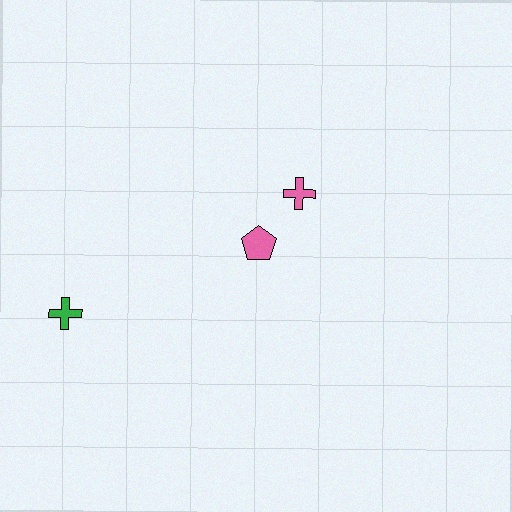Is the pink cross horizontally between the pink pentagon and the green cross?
No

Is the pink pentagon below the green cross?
No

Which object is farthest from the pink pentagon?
The green cross is farthest from the pink pentagon.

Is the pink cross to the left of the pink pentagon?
No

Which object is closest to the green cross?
The pink pentagon is closest to the green cross.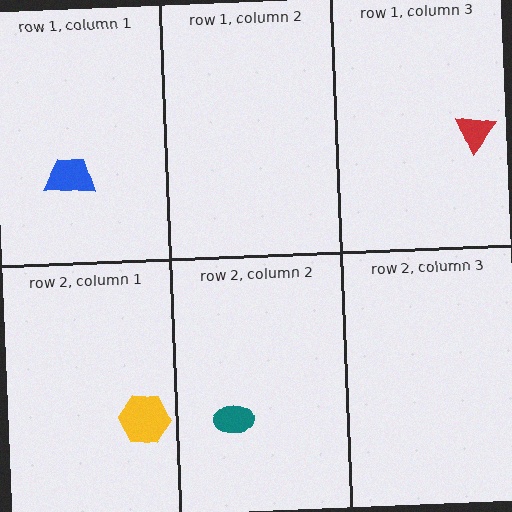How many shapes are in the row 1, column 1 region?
1.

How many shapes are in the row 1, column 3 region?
1.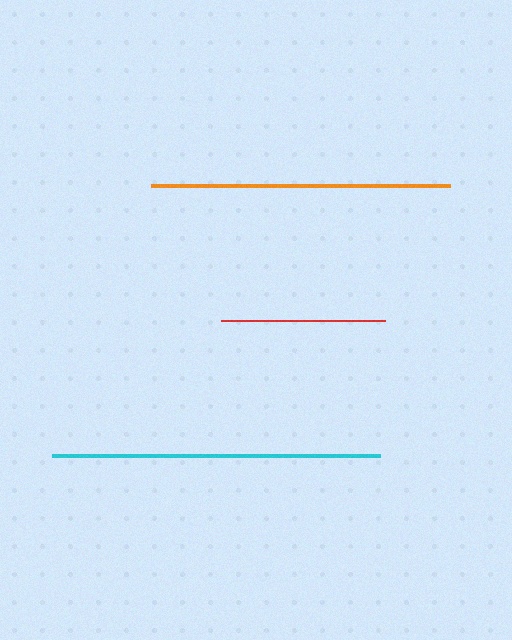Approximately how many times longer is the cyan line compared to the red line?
The cyan line is approximately 2.0 times the length of the red line.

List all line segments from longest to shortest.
From longest to shortest: cyan, orange, red.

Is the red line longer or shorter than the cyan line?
The cyan line is longer than the red line.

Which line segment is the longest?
The cyan line is the longest at approximately 329 pixels.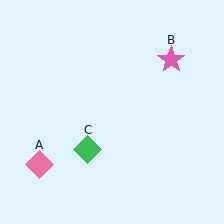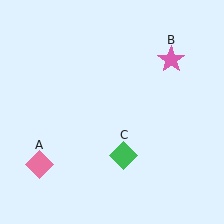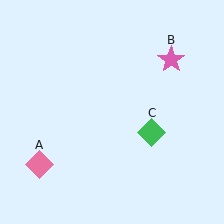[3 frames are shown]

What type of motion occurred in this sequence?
The green diamond (object C) rotated counterclockwise around the center of the scene.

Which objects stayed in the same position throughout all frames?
Pink diamond (object A) and pink star (object B) remained stationary.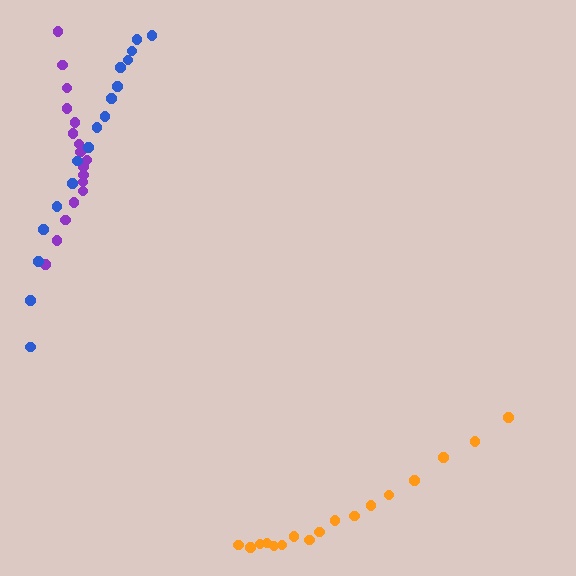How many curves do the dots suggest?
There are 3 distinct paths.